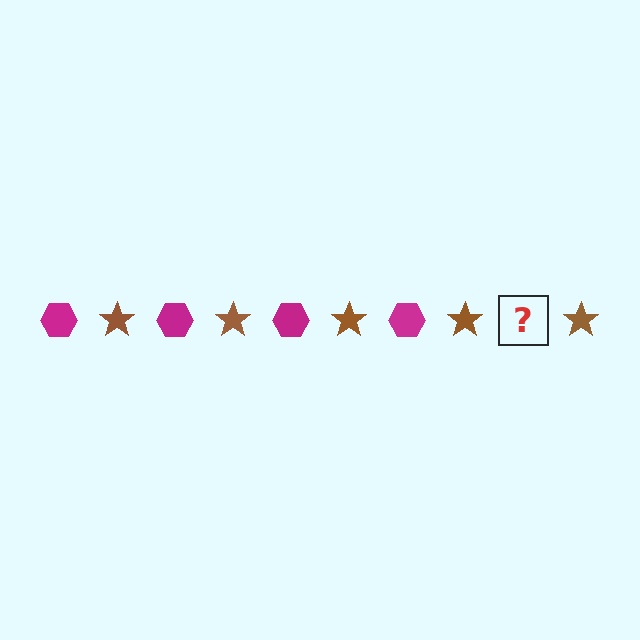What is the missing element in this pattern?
The missing element is a magenta hexagon.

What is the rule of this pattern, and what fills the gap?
The rule is that the pattern alternates between magenta hexagon and brown star. The gap should be filled with a magenta hexagon.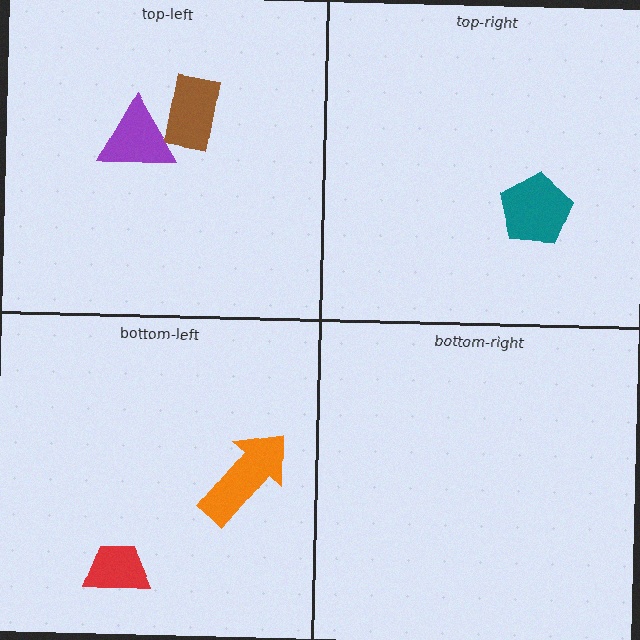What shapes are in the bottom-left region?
The orange arrow, the red trapezoid.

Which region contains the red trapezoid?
The bottom-left region.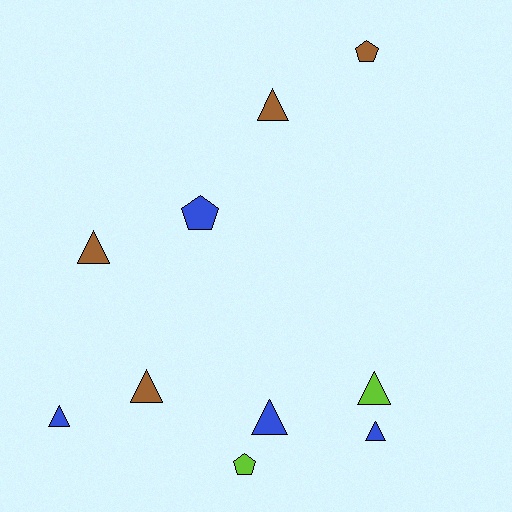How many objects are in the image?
There are 10 objects.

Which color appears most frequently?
Blue, with 4 objects.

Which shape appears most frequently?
Triangle, with 7 objects.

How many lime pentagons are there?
There is 1 lime pentagon.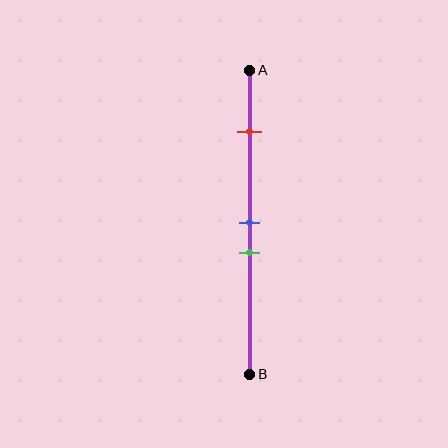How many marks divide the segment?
There are 3 marks dividing the segment.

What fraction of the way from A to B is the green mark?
The green mark is approximately 60% (0.6) of the way from A to B.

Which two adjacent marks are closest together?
The blue and green marks are the closest adjacent pair.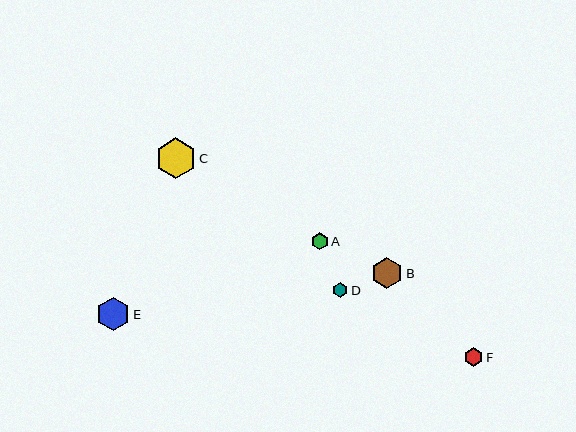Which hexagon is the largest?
Hexagon C is the largest with a size of approximately 40 pixels.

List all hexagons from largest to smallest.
From largest to smallest: C, E, B, F, A, D.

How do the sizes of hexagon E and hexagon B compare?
Hexagon E and hexagon B are approximately the same size.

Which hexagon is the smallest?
Hexagon D is the smallest with a size of approximately 16 pixels.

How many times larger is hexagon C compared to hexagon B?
Hexagon C is approximately 1.3 times the size of hexagon B.